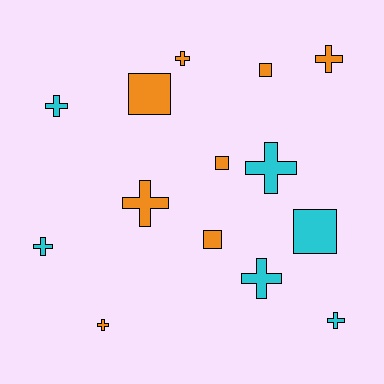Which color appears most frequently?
Orange, with 8 objects.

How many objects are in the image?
There are 14 objects.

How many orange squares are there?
There are 4 orange squares.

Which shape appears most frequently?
Cross, with 9 objects.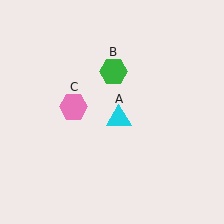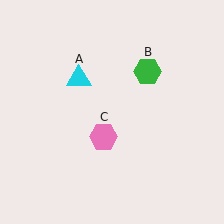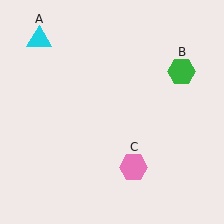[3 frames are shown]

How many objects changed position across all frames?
3 objects changed position: cyan triangle (object A), green hexagon (object B), pink hexagon (object C).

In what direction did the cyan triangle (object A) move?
The cyan triangle (object A) moved up and to the left.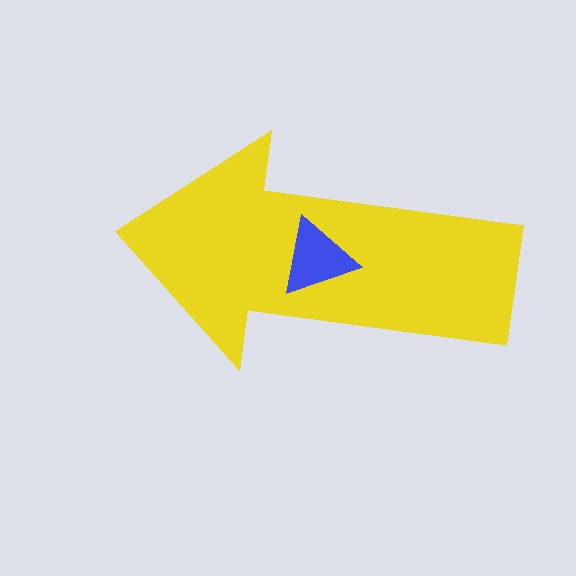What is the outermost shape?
The yellow arrow.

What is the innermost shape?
The blue triangle.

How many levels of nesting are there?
2.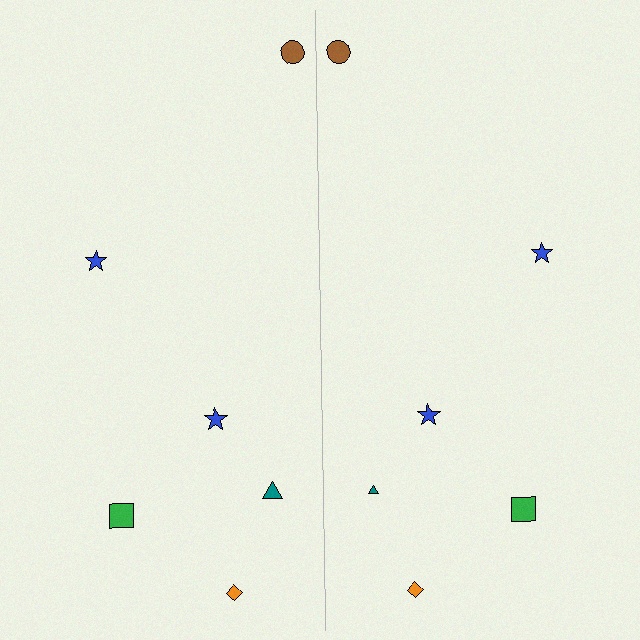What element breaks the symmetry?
The teal triangle on the right side has a different size than its mirror counterpart.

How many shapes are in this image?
There are 12 shapes in this image.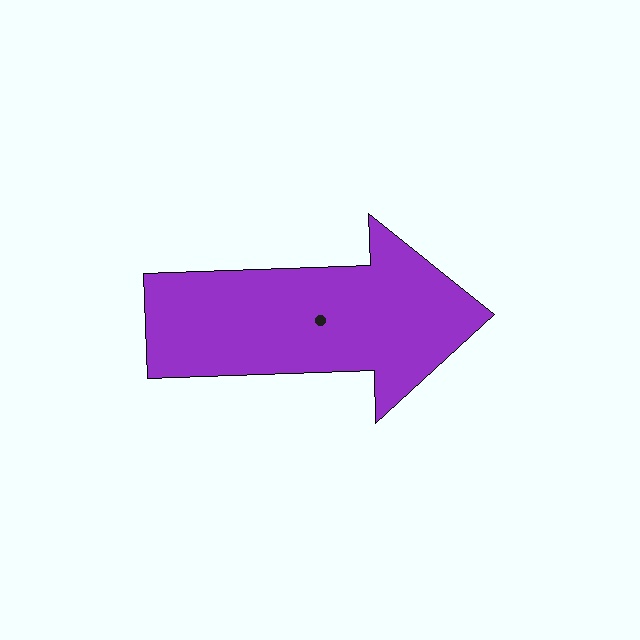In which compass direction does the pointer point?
East.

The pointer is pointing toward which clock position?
Roughly 3 o'clock.